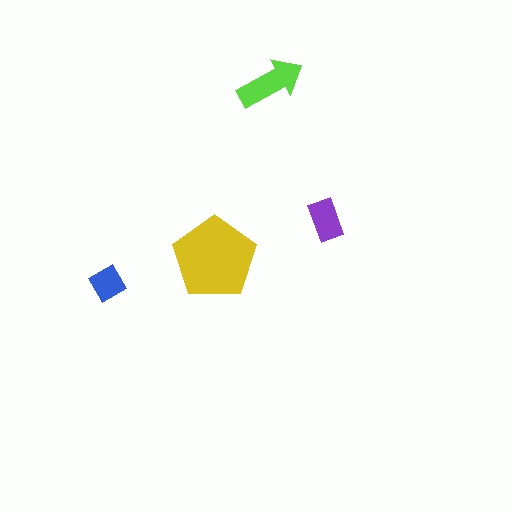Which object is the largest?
The yellow pentagon.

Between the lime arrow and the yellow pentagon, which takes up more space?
The yellow pentagon.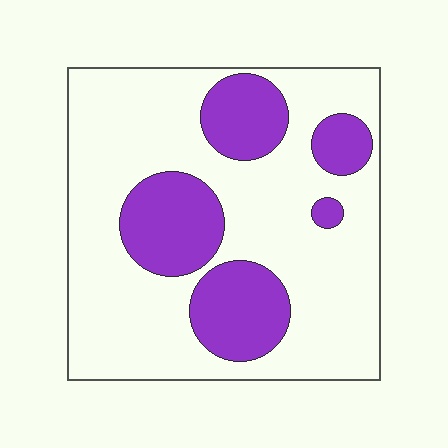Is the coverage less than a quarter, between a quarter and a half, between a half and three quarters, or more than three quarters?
Between a quarter and a half.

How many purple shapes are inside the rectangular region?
5.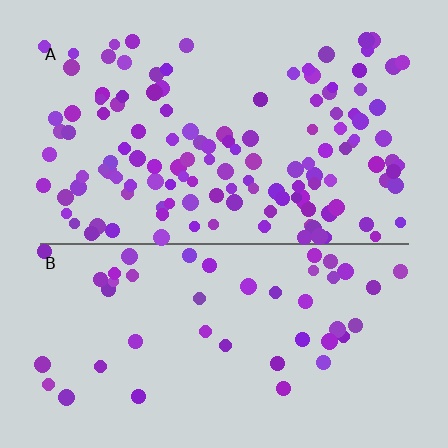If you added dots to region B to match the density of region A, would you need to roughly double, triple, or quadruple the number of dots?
Approximately triple.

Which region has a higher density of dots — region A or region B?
A (the top).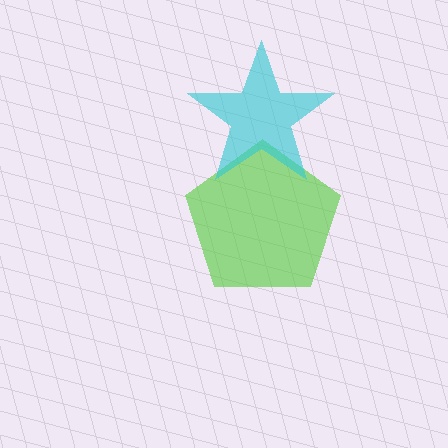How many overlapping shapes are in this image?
There are 2 overlapping shapes in the image.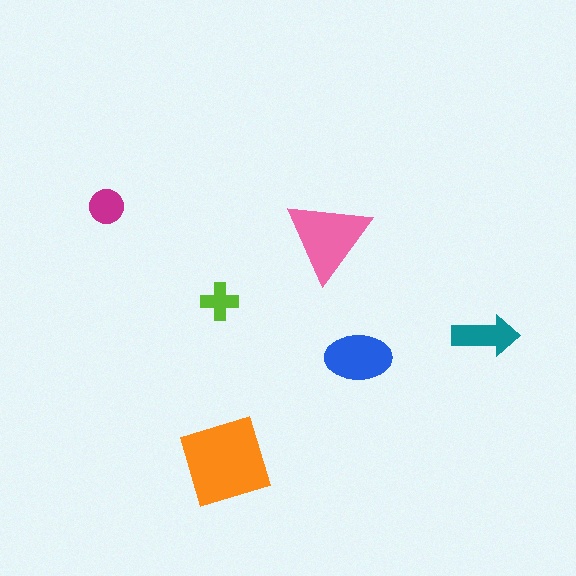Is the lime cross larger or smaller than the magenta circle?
Smaller.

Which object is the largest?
The orange diamond.